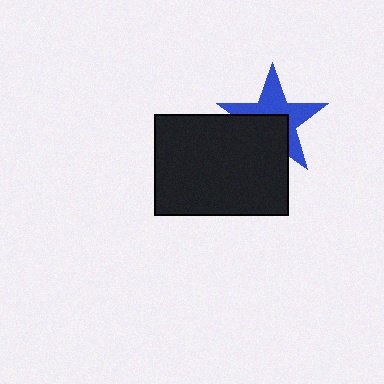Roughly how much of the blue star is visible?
About half of it is visible (roughly 55%).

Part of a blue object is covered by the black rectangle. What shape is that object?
It is a star.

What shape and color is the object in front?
The object in front is a black rectangle.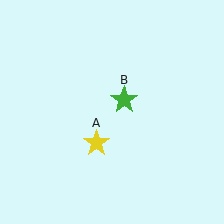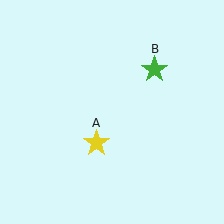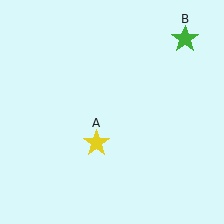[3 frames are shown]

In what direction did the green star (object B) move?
The green star (object B) moved up and to the right.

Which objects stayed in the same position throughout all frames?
Yellow star (object A) remained stationary.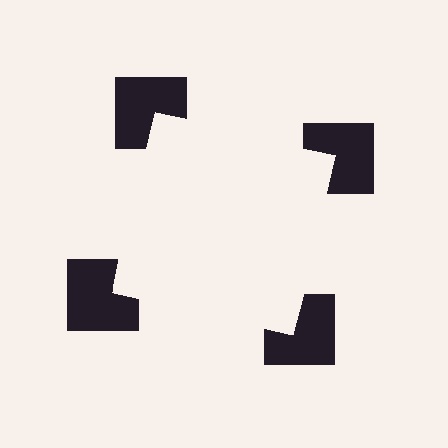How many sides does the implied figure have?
4 sides.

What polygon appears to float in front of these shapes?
An illusory square — its edges are inferred from the aligned wedge cuts in the notched squares, not physically drawn.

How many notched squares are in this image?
There are 4 — one at each vertex of the illusory square.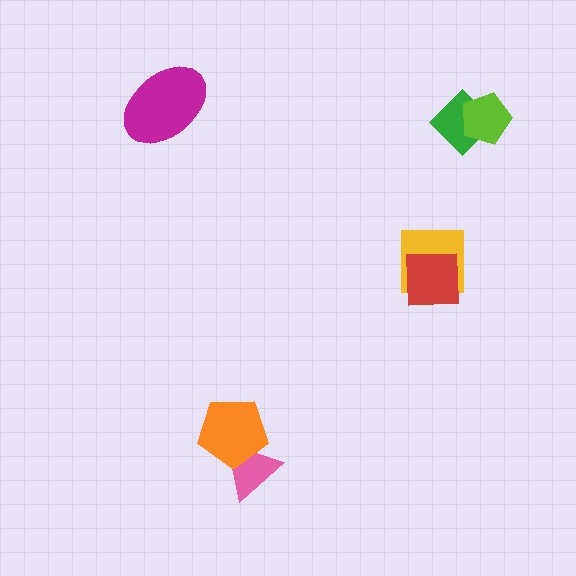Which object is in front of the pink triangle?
The orange pentagon is in front of the pink triangle.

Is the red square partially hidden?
No, no other shape covers it.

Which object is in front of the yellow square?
The red square is in front of the yellow square.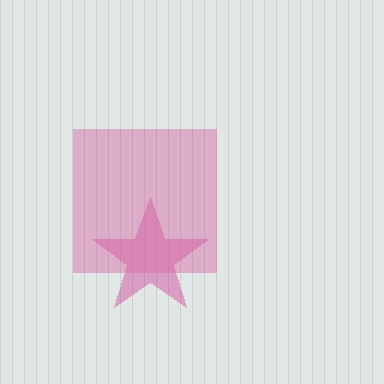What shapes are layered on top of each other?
The layered shapes are: a magenta star, a pink square.